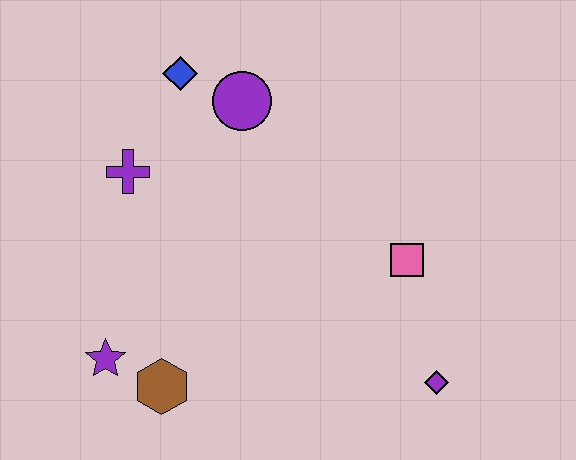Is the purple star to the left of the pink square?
Yes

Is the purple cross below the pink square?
No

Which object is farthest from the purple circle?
The purple diamond is farthest from the purple circle.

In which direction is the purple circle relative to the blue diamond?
The purple circle is to the right of the blue diamond.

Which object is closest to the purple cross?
The blue diamond is closest to the purple cross.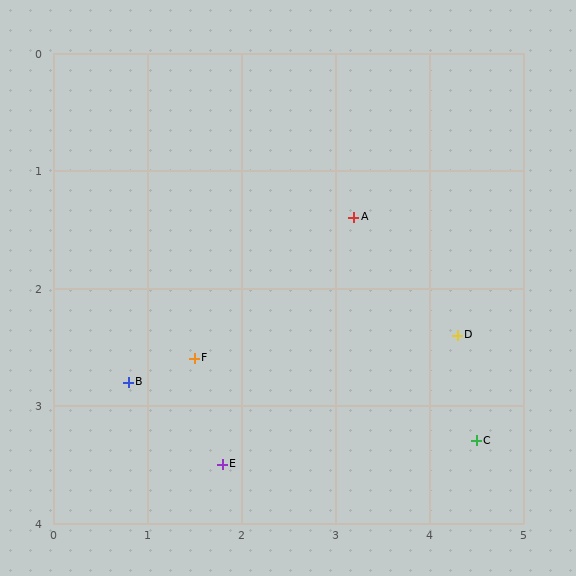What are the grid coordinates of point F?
Point F is at approximately (1.5, 2.6).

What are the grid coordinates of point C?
Point C is at approximately (4.5, 3.3).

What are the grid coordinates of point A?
Point A is at approximately (3.2, 1.4).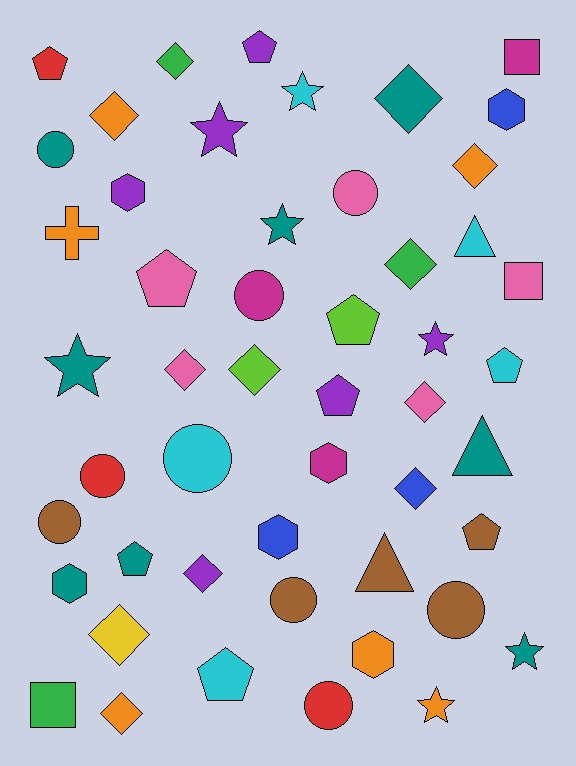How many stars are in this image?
There are 7 stars.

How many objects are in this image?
There are 50 objects.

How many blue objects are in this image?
There are 3 blue objects.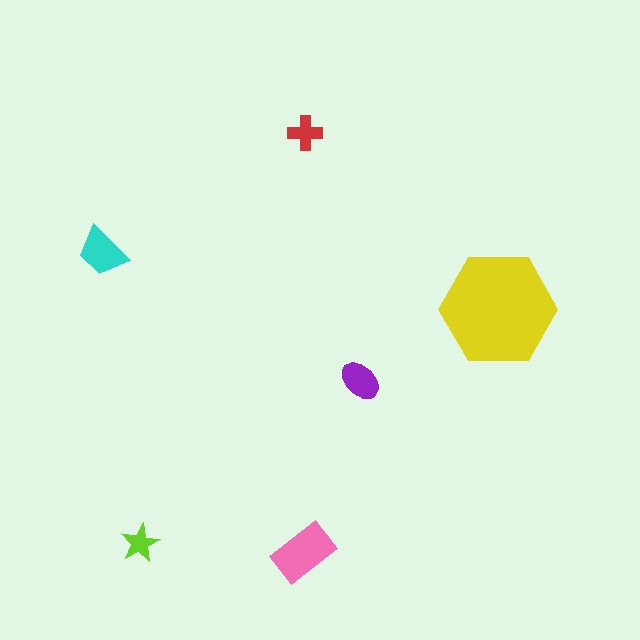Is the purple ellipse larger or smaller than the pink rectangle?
Smaller.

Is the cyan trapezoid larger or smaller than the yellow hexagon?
Smaller.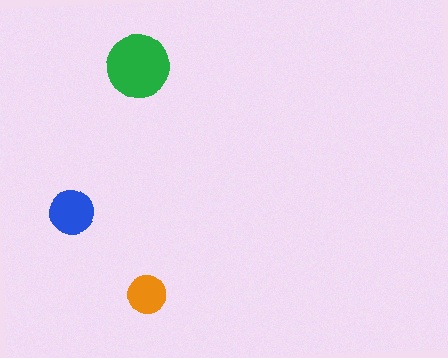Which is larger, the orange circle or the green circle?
The green one.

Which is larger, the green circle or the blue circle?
The green one.